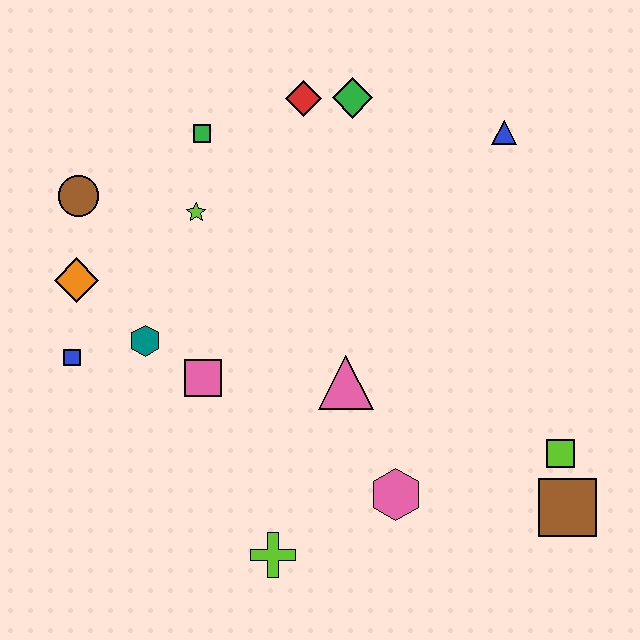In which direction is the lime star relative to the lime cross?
The lime star is above the lime cross.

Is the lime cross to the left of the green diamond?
Yes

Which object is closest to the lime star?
The green square is closest to the lime star.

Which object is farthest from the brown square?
The brown circle is farthest from the brown square.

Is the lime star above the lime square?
Yes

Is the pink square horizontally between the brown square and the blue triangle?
No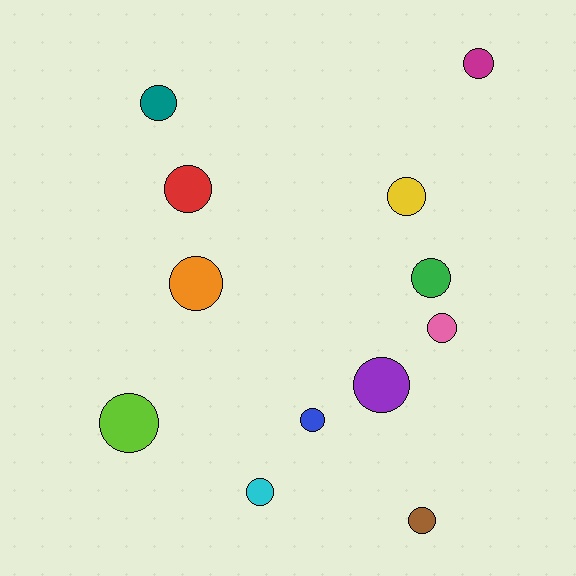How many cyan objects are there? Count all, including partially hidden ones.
There is 1 cyan object.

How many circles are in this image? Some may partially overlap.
There are 12 circles.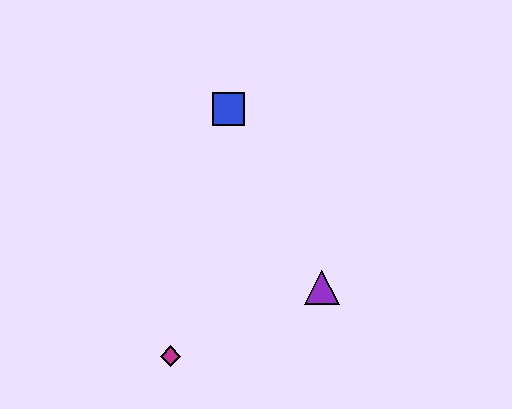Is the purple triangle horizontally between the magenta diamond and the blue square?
No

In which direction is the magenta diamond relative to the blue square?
The magenta diamond is below the blue square.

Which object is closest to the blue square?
The purple triangle is closest to the blue square.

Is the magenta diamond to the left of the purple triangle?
Yes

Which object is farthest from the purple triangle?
The blue square is farthest from the purple triangle.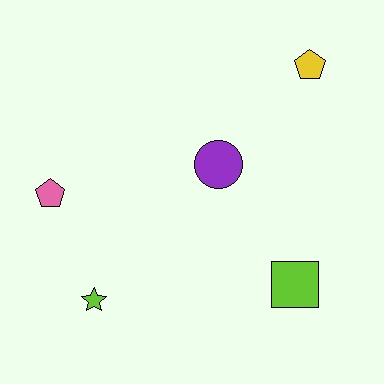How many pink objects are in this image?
There is 1 pink object.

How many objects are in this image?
There are 5 objects.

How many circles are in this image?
There is 1 circle.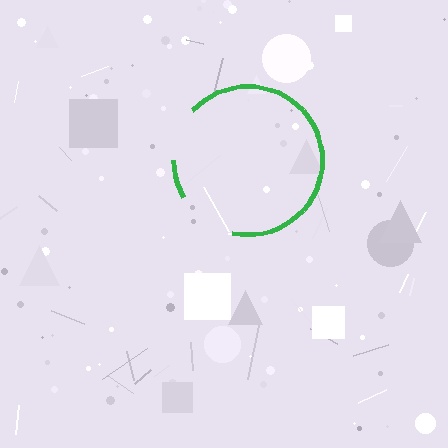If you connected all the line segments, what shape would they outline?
They would outline a circle.